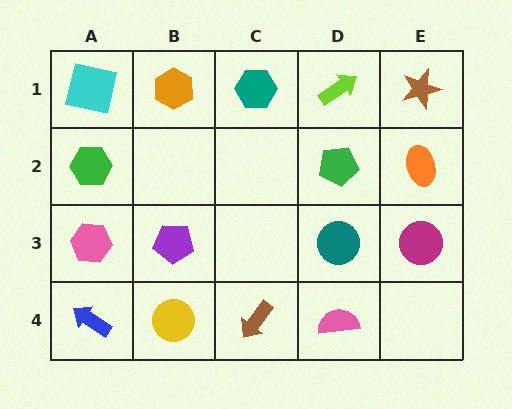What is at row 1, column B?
An orange hexagon.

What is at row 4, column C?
A brown arrow.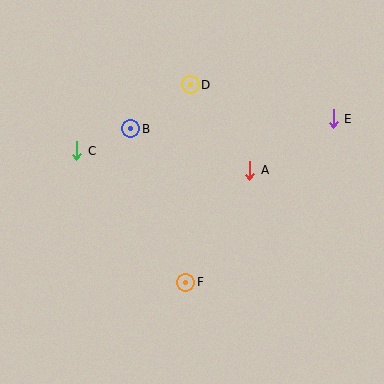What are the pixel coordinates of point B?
Point B is at (131, 129).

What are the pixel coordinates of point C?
Point C is at (77, 151).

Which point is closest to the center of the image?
Point A at (250, 170) is closest to the center.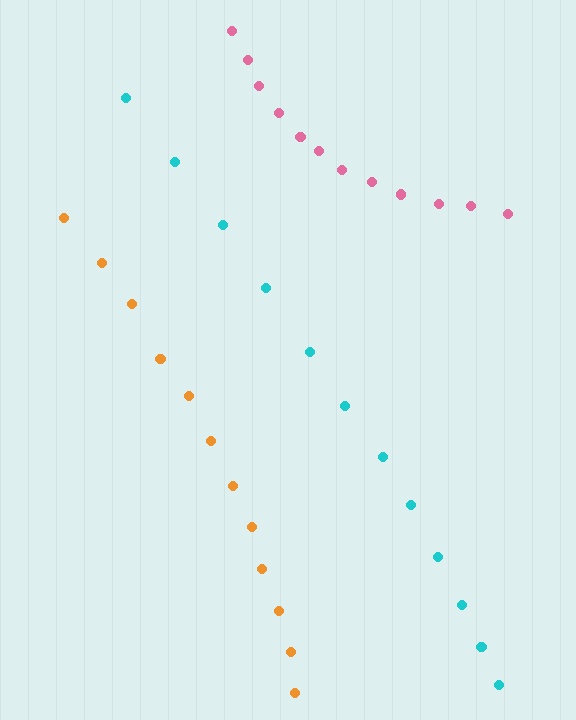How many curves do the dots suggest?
There are 3 distinct paths.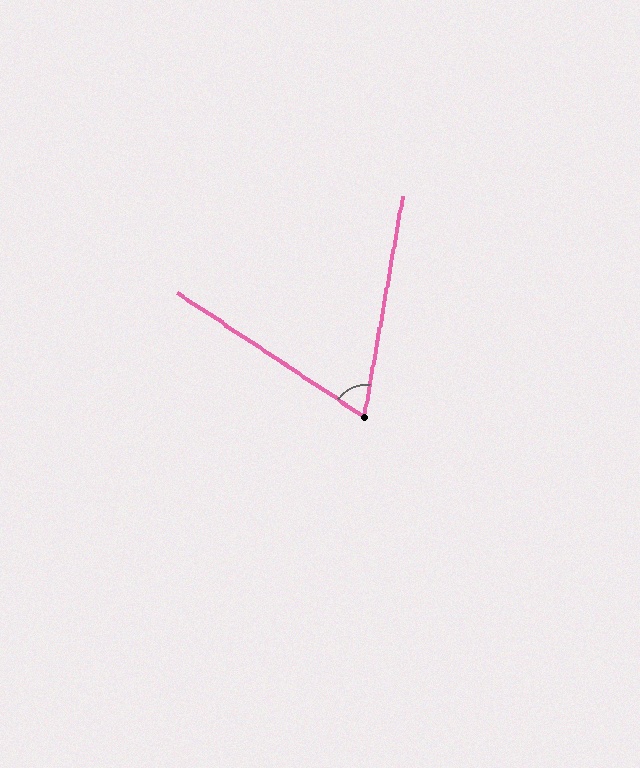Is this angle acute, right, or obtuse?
It is acute.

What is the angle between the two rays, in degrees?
Approximately 66 degrees.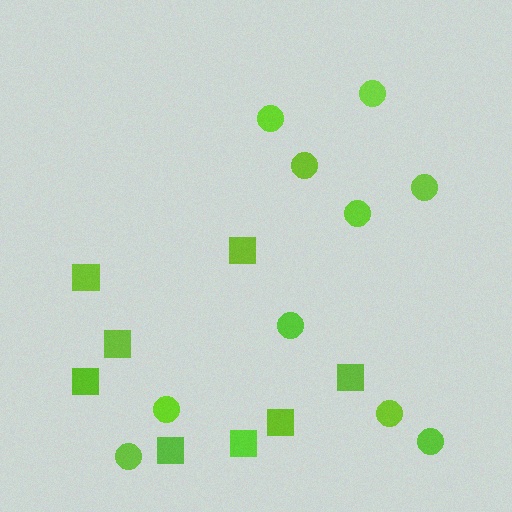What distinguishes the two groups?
There are 2 groups: one group of squares (8) and one group of circles (10).